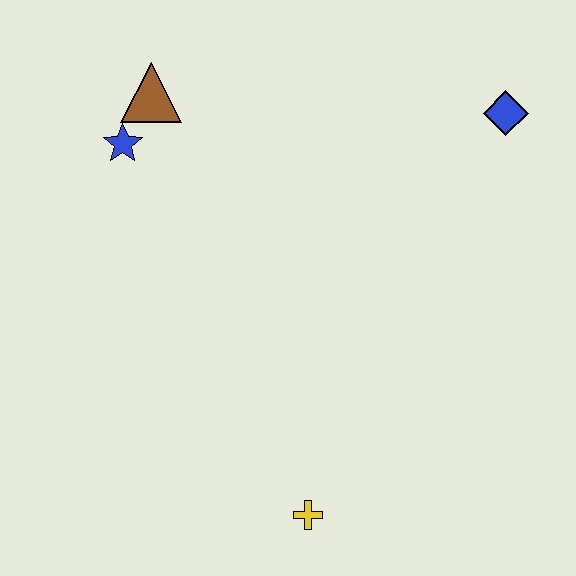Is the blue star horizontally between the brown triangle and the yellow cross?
No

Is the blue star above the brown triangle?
No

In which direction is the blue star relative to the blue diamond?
The blue star is to the left of the blue diamond.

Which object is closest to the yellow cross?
The blue star is closest to the yellow cross.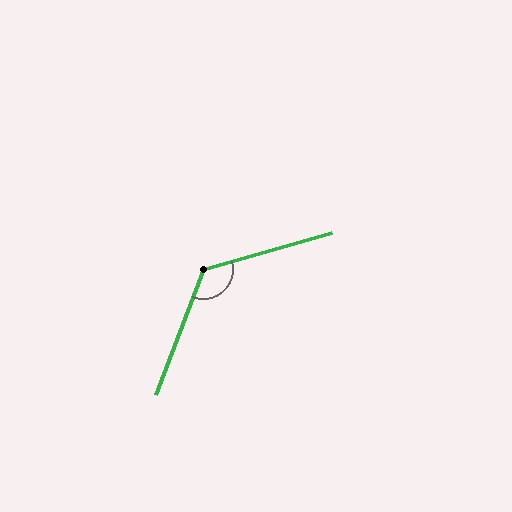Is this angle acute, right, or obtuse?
It is obtuse.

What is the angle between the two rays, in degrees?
Approximately 127 degrees.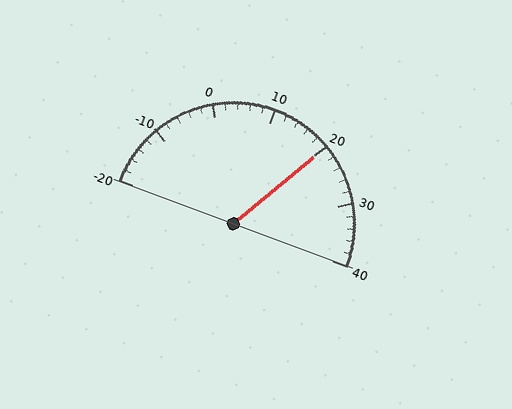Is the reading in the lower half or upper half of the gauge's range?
The reading is in the upper half of the range (-20 to 40).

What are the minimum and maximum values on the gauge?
The gauge ranges from -20 to 40.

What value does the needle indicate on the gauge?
The needle indicates approximately 20.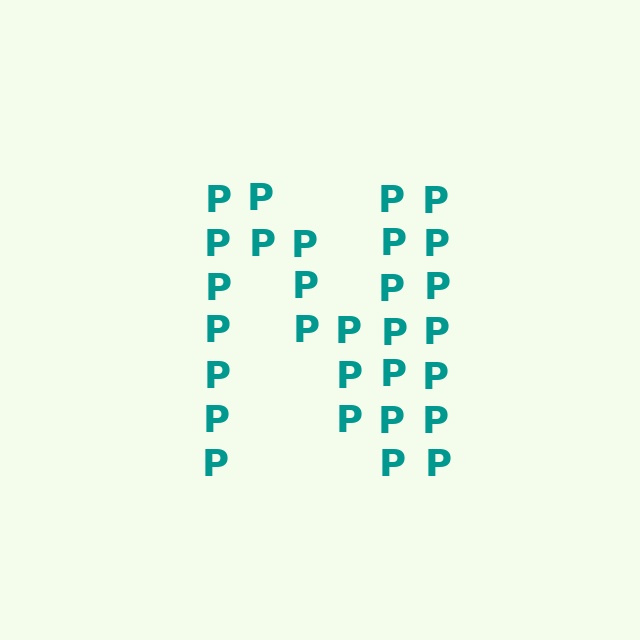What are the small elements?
The small elements are letter P's.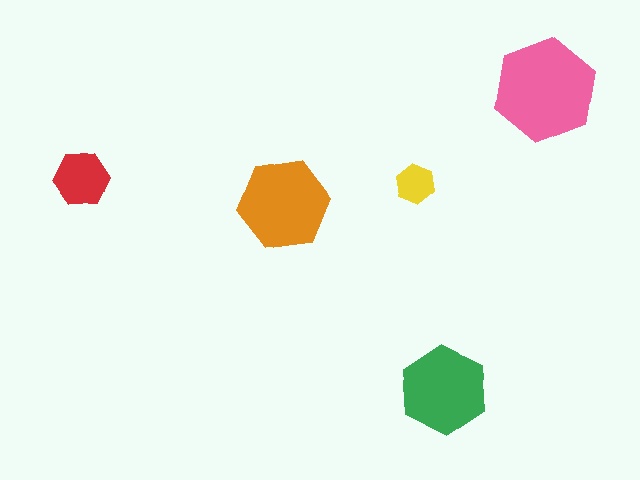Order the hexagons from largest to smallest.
the pink one, the orange one, the green one, the red one, the yellow one.